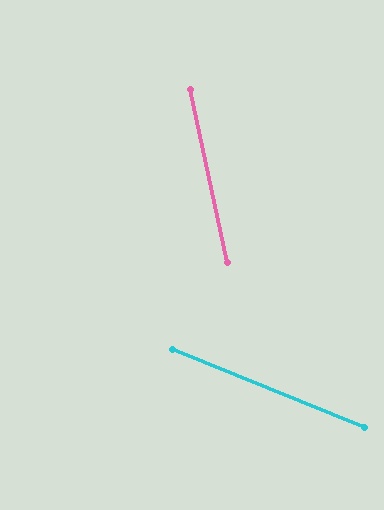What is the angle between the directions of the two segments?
Approximately 56 degrees.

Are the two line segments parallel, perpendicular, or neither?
Neither parallel nor perpendicular — they differ by about 56°.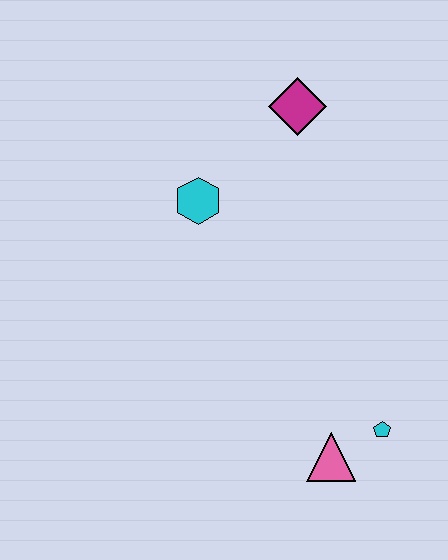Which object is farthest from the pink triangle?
The magenta diamond is farthest from the pink triangle.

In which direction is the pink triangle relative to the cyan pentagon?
The pink triangle is to the left of the cyan pentagon.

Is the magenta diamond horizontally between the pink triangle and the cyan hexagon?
Yes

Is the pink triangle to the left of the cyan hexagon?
No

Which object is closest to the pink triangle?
The cyan pentagon is closest to the pink triangle.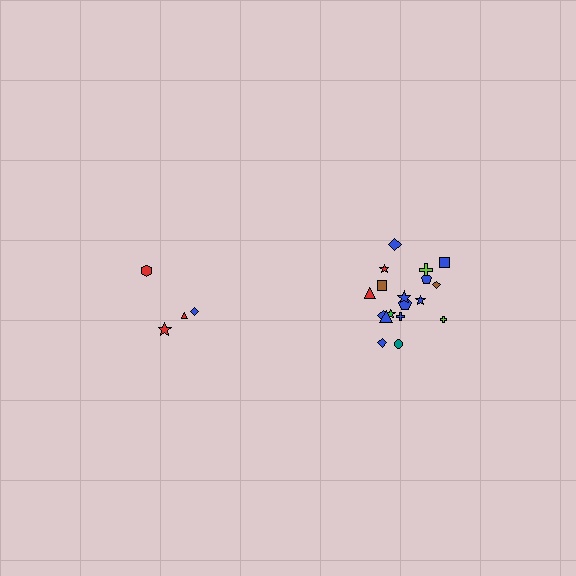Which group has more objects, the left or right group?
The right group.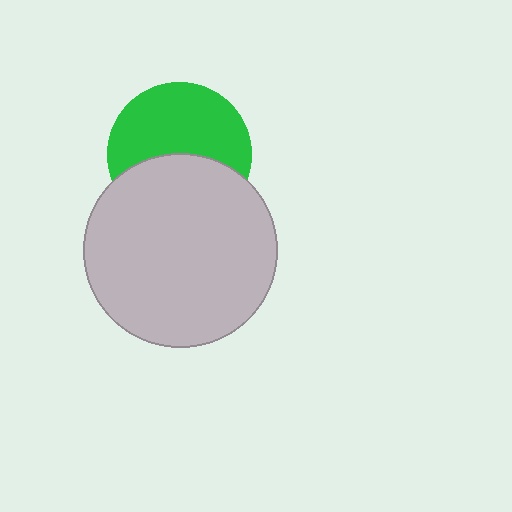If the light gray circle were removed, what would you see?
You would see the complete green circle.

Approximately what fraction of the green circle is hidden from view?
Roughly 43% of the green circle is hidden behind the light gray circle.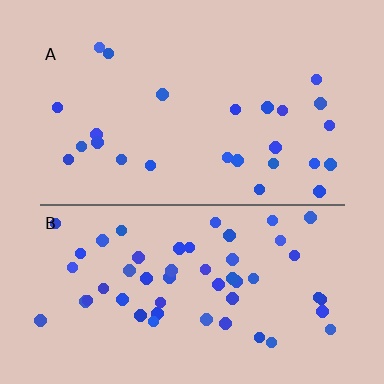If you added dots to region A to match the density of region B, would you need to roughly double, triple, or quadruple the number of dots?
Approximately double.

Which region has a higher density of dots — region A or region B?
B (the bottom).